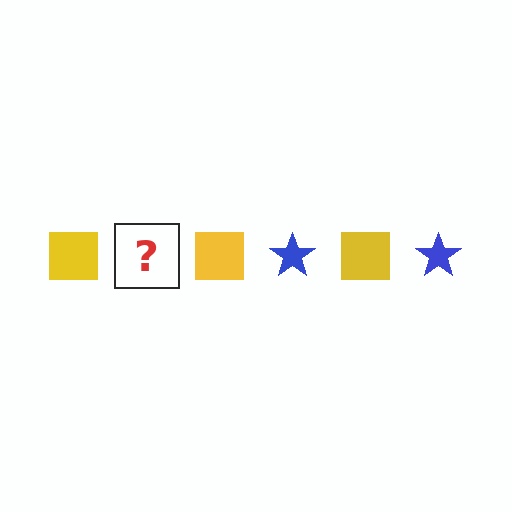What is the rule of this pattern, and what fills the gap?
The rule is that the pattern alternates between yellow square and blue star. The gap should be filled with a blue star.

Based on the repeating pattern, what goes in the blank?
The blank should be a blue star.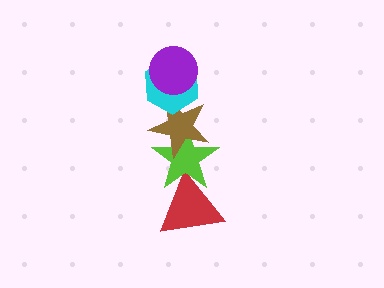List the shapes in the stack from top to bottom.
From top to bottom: the purple circle, the cyan hexagon, the brown star, the lime star, the red triangle.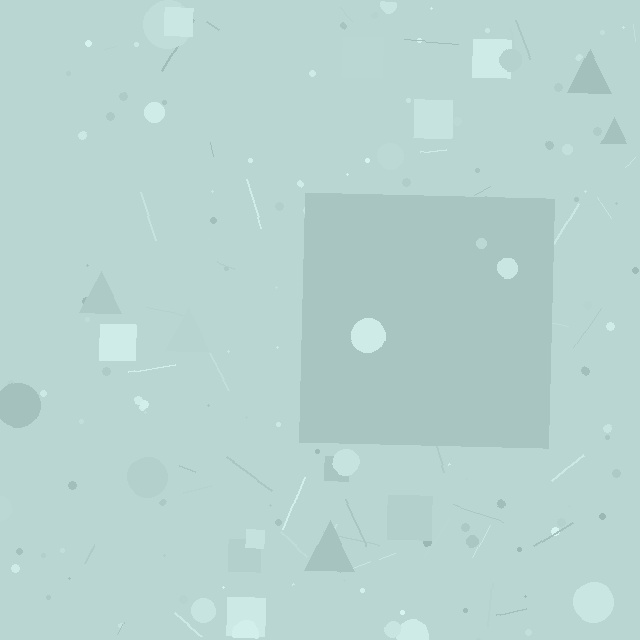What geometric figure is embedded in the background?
A square is embedded in the background.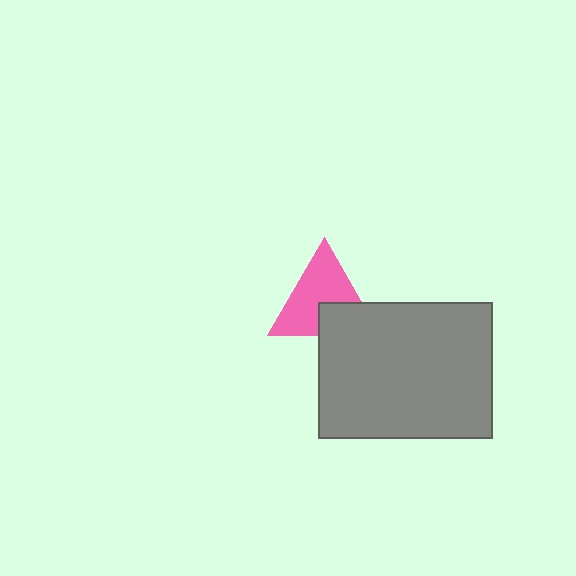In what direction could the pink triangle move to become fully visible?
The pink triangle could move up. That would shift it out from behind the gray rectangle entirely.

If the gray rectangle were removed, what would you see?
You would see the complete pink triangle.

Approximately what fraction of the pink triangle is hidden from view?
Roughly 32% of the pink triangle is hidden behind the gray rectangle.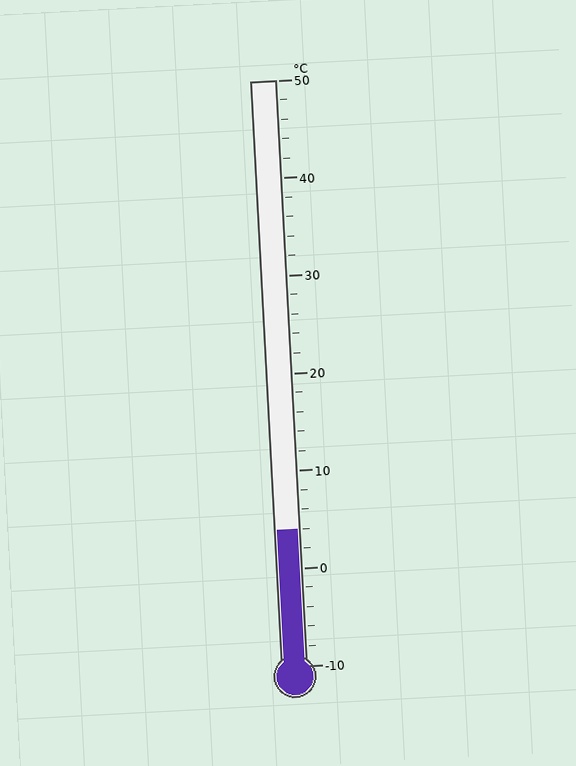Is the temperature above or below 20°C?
The temperature is below 20°C.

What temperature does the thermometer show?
The thermometer shows approximately 4°C.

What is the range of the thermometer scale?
The thermometer scale ranges from -10°C to 50°C.